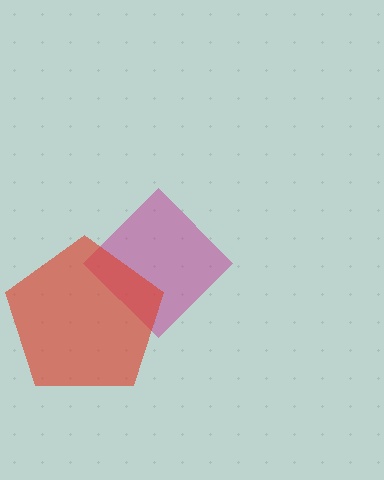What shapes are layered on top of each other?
The layered shapes are: a magenta diamond, a red pentagon.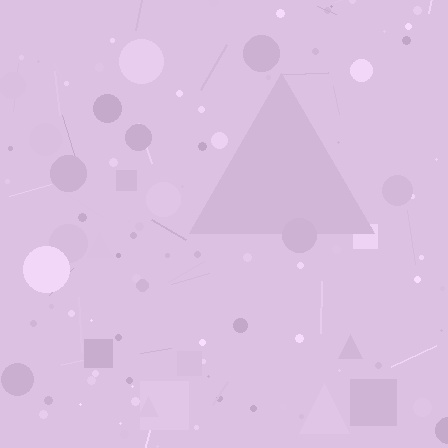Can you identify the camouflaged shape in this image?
The camouflaged shape is a triangle.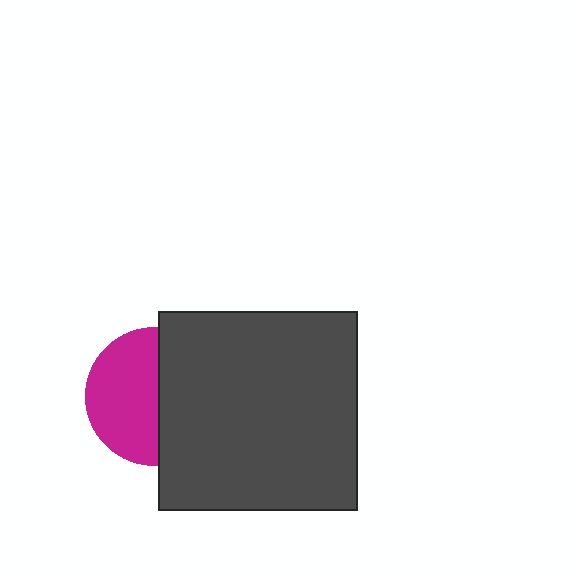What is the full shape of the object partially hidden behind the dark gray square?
The partially hidden object is a magenta circle.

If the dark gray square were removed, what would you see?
You would see the complete magenta circle.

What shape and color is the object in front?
The object in front is a dark gray square.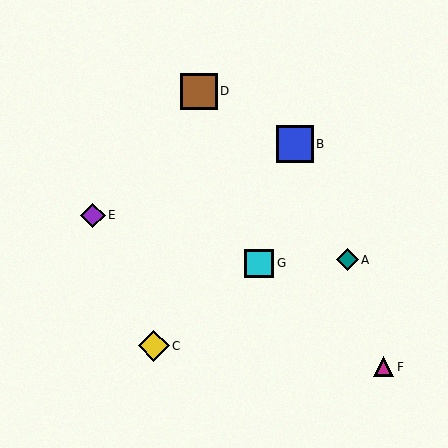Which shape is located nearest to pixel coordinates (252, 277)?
The cyan square (labeled G) at (259, 263) is nearest to that location.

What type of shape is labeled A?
Shape A is a teal diamond.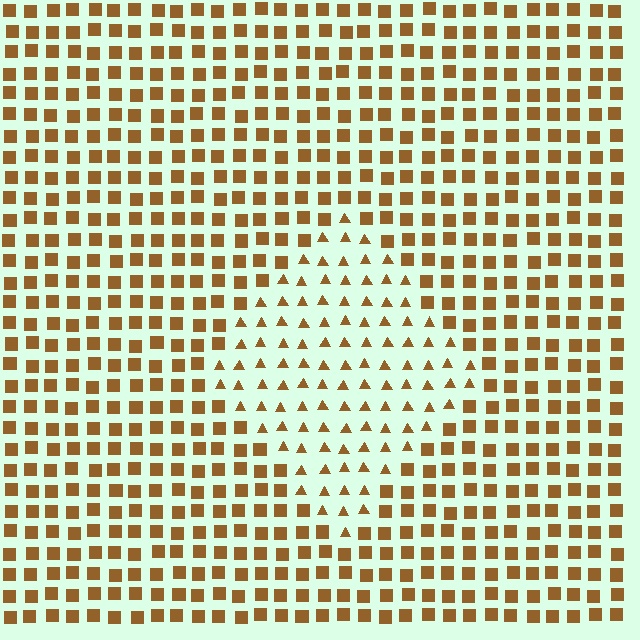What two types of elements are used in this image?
The image uses triangles inside the diamond region and squares outside it.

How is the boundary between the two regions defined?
The boundary is defined by a change in element shape: triangles inside vs. squares outside. All elements share the same color and spacing.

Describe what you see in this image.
The image is filled with small brown elements arranged in a uniform grid. A diamond-shaped region contains triangles, while the surrounding area contains squares. The boundary is defined purely by the change in element shape.